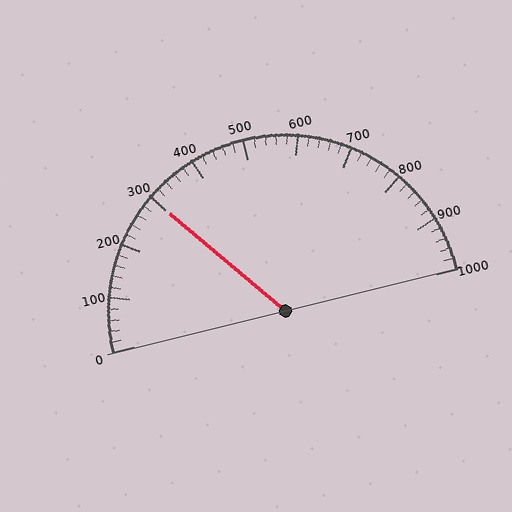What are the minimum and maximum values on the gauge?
The gauge ranges from 0 to 1000.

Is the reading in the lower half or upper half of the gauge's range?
The reading is in the lower half of the range (0 to 1000).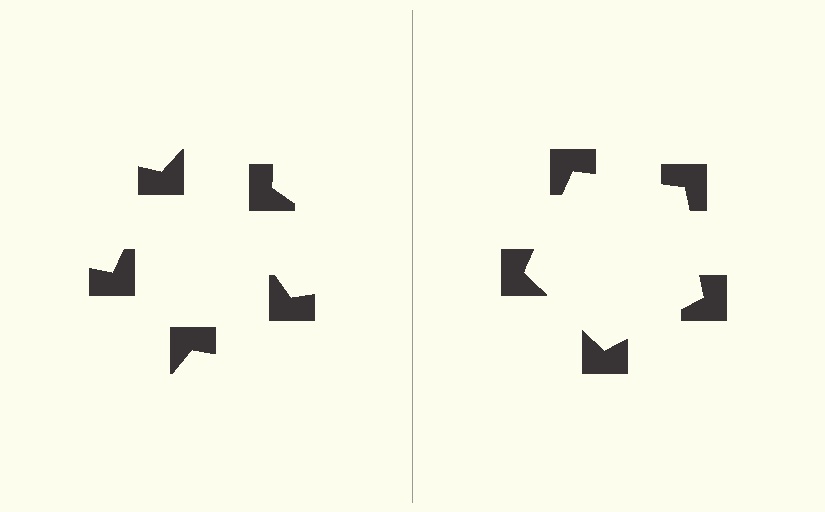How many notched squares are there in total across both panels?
10 — 5 on each side.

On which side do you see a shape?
An illusory pentagon appears on the right side. On the left side the wedge cuts are rotated, so no coherent shape forms.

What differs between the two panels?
The notched squares are positioned identically on both sides; only the wedge orientations differ. On the right they align to a pentagon; on the left they are misaligned.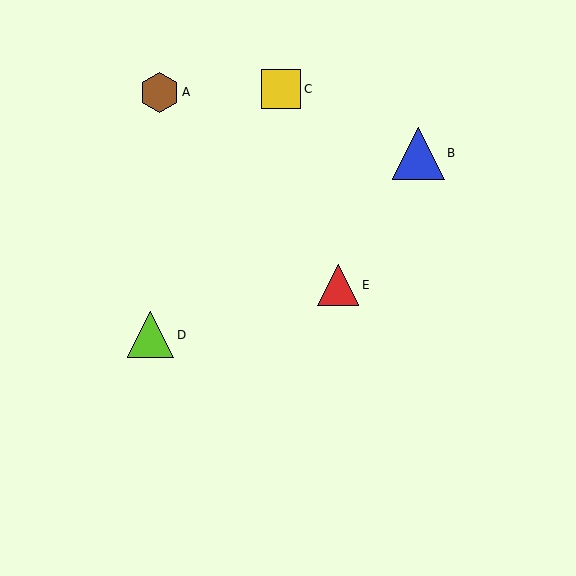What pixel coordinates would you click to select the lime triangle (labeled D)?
Click at (151, 335) to select the lime triangle D.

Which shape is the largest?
The blue triangle (labeled B) is the largest.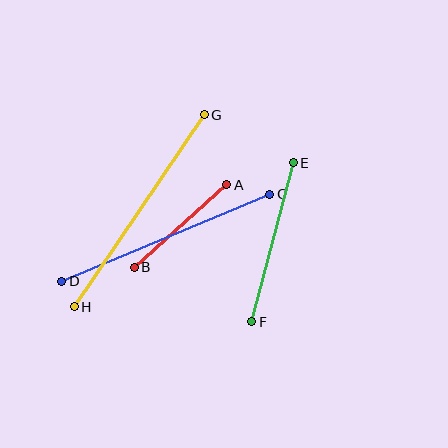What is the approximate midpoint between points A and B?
The midpoint is at approximately (181, 226) pixels.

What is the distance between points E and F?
The distance is approximately 164 pixels.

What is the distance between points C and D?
The distance is approximately 226 pixels.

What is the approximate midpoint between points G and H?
The midpoint is at approximately (139, 211) pixels.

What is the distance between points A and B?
The distance is approximately 124 pixels.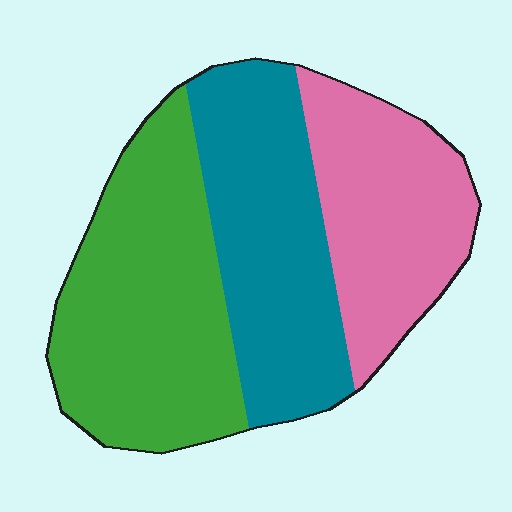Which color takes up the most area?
Green, at roughly 40%.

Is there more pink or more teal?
Teal.